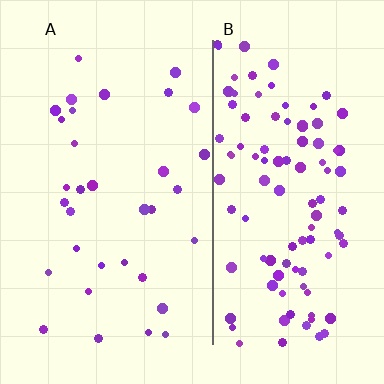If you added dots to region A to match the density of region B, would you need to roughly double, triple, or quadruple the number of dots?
Approximately triple.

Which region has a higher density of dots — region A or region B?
B (the right).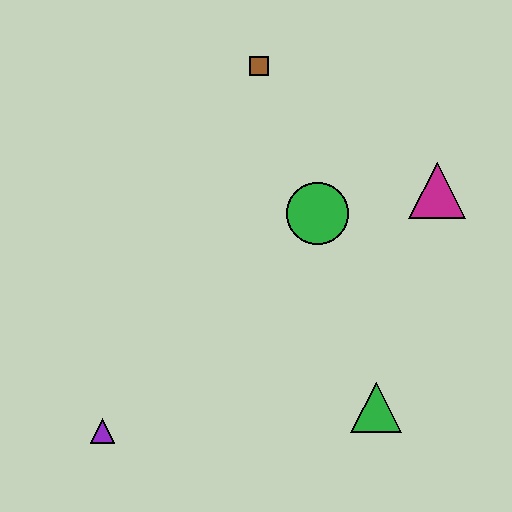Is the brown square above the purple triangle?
Yes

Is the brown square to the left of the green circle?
Yes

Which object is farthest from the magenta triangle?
The purple triangle is farthest from the magenta triangle.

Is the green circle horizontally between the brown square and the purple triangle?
No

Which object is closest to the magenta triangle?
The green circle is closest to the magenta triangle.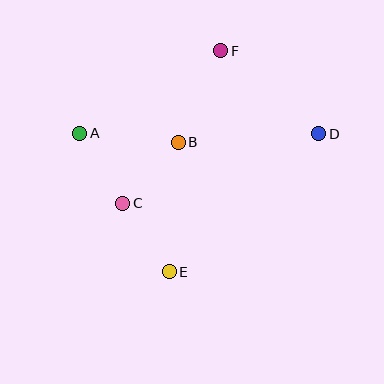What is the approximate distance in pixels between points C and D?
The distance between C and D is approximately 208 pixels.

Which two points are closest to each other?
Points A and C are closest to each other.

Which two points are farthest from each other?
Points A and D are farthest from each other.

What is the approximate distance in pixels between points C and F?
The distance between C and F is approximately 181 pixels.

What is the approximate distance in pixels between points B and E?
The distance between B and E is approximately 130 pixels.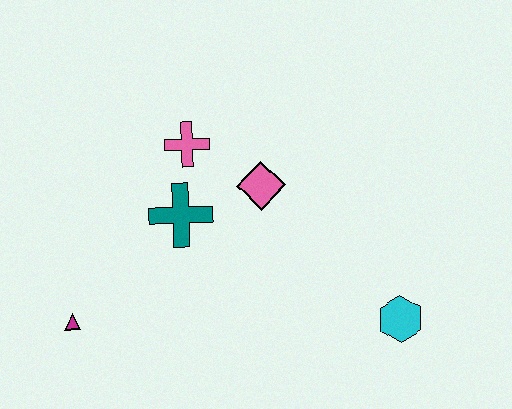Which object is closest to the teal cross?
The pink cross is closest to the teal cross.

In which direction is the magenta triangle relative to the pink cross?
The magenta triangle is below the pink cross.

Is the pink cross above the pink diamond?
Yes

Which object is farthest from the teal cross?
The cyan hexagon is farthest from the teal cross.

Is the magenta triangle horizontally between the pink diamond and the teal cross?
No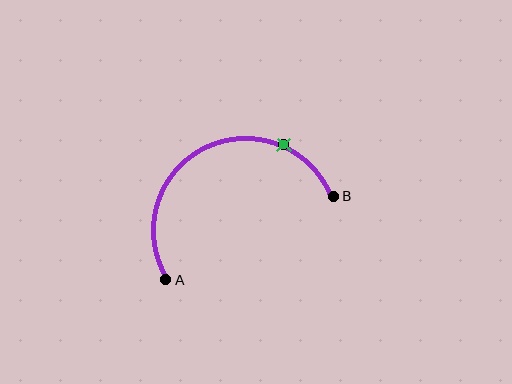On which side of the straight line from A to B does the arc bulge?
The arc bulges above the straight line connecting A and B.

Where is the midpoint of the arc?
The arc midpoint is the point on the curve farthest from the straight line joining A and B. It sits above that line.